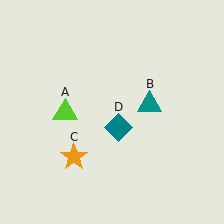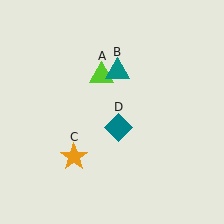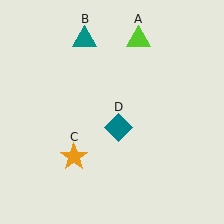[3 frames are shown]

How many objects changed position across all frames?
2 objects changed position: lime triangle (object A), teal triangle (object B).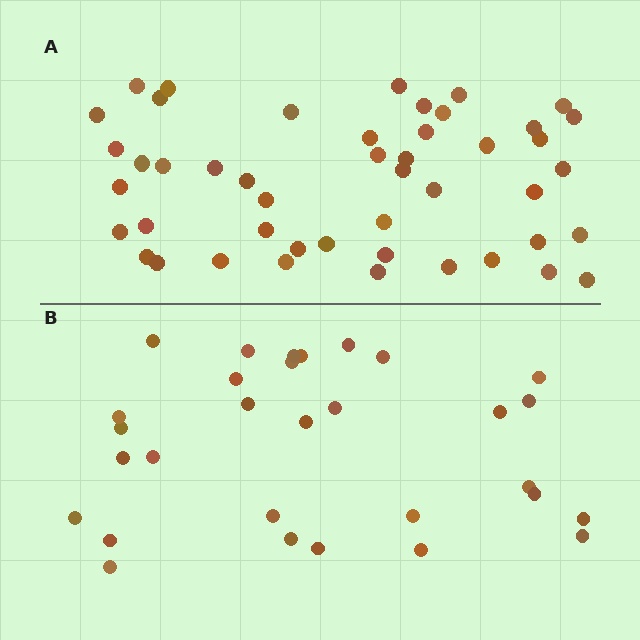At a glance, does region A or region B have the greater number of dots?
Region A (the top region) has more dots.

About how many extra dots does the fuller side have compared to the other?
Region A has approximately 15 more dots than region B.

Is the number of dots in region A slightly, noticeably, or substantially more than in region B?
Region A has substantially more. The ratio is roughly 1.6 to 1.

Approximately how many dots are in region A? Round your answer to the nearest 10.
About 50 dots. (The exact count is 47, which rounds to 50.)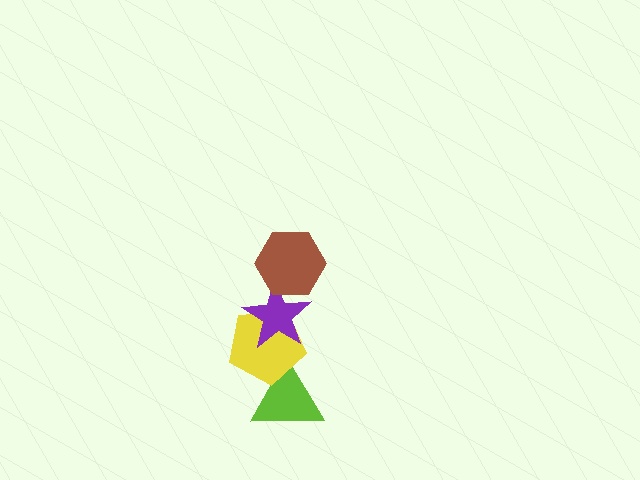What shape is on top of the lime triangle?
The yellow pentagon is on top of the lime triangle.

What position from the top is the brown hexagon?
The brown hexagon is 1st from the top.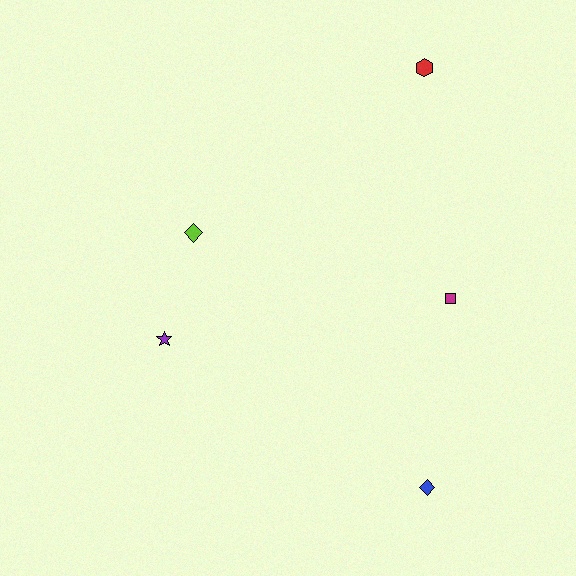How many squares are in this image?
There is 1 square.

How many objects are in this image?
There are 5 objects.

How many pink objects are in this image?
There are no pink objects.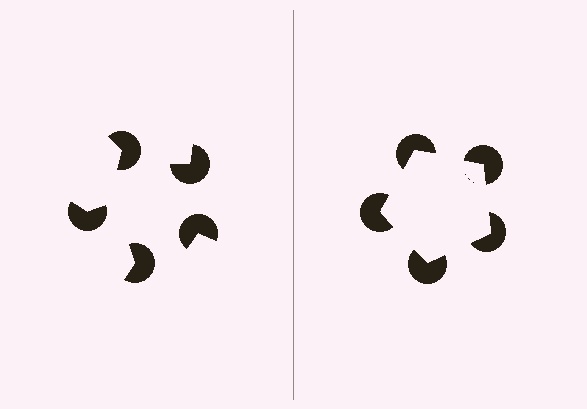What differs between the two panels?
The pac-man discs are positioned identically on both sides; only the wedge orientations differ. On the right they align to a pentagon; on the left they are misaligned.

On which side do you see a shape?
An illusory pentagon appears on the right side. On the left side the wedge cuts are rotated, so no coherent shape forms.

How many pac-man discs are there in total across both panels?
10 — 5 on each side.